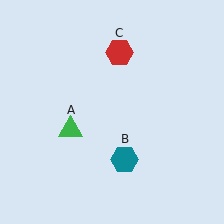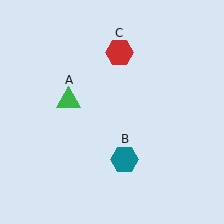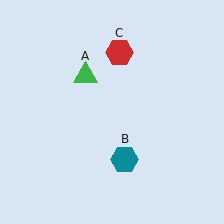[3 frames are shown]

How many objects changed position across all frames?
1 object changed position: green triangle (object A).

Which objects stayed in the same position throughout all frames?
Teal hexagon (object B) and red hexagon (object C) remained stationary.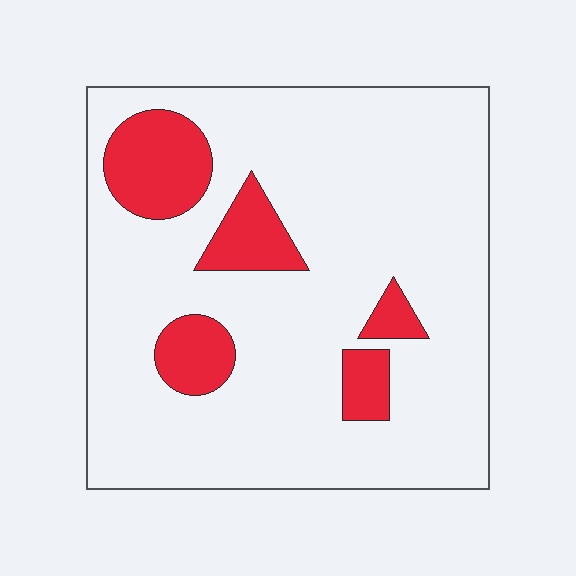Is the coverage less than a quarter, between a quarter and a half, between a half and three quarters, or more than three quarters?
Less than a quarter.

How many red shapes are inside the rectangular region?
5.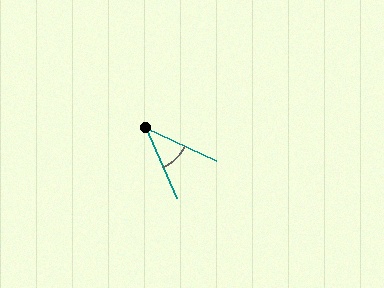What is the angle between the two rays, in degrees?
Approximately 42 degrees.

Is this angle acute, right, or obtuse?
It is acute.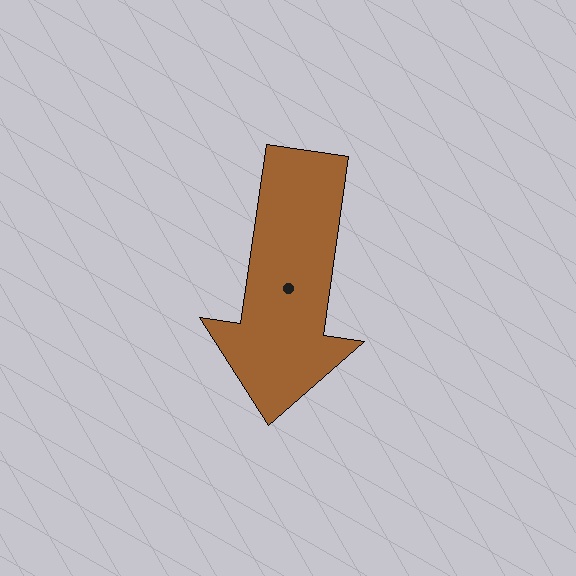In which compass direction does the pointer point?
South.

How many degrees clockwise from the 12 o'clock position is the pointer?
Approximately 188 degrees.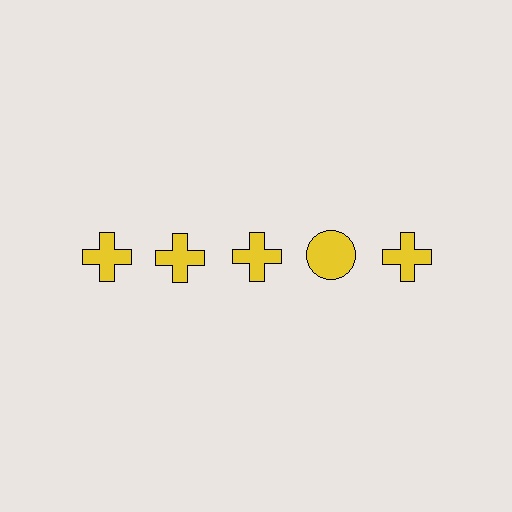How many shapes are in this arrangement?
There are 5 shapes arranged in a grid pattern.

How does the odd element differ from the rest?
It has a different shape: circle instead of cross.